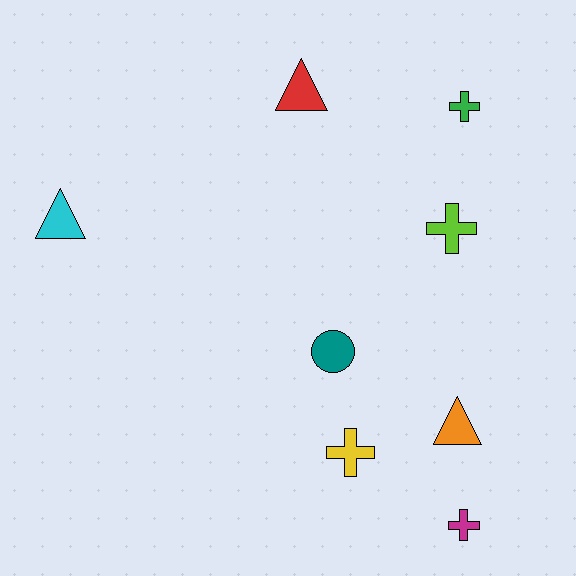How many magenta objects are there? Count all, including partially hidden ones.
There is 1 magenta object.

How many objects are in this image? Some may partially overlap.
There are 8 objects.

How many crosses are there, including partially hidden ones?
There are 4 crosses.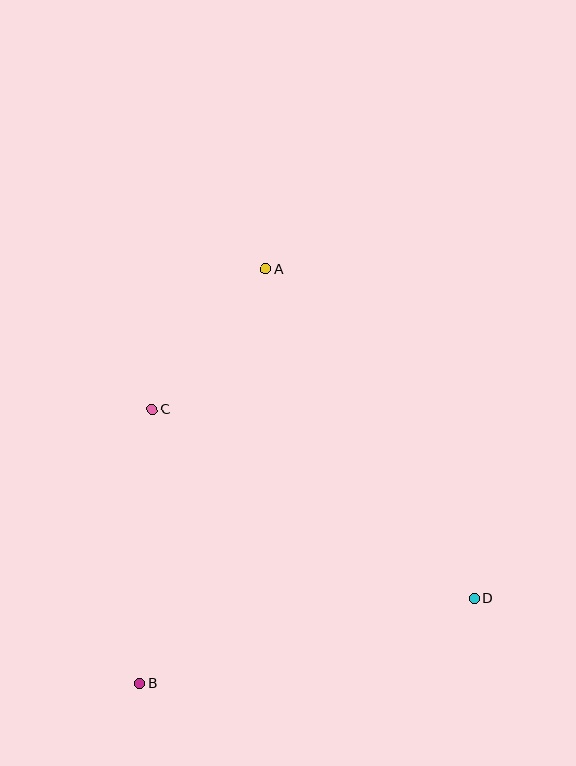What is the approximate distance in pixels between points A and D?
The distance between A and D is approximately 390 pixels.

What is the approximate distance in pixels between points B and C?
The distance between B and C is approximately 274 pixels.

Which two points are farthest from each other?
Points A and B are farthest from each other.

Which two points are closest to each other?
Points A and C are closest to each other.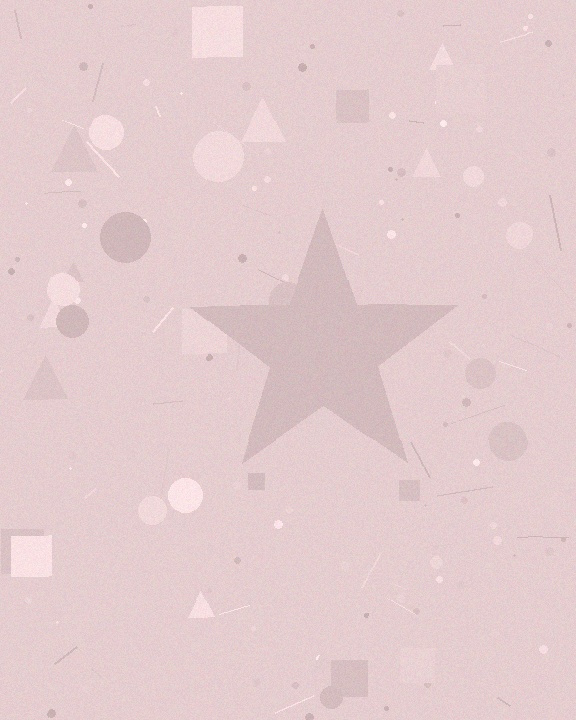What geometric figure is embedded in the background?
A star is embedded in the background.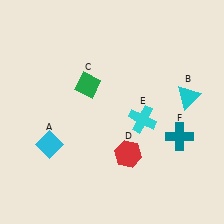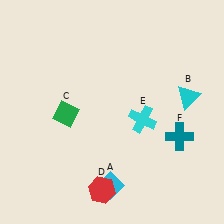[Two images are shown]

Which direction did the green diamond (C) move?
The green diamond (C) moved down.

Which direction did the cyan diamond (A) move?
The cyan diamond (A) moved right.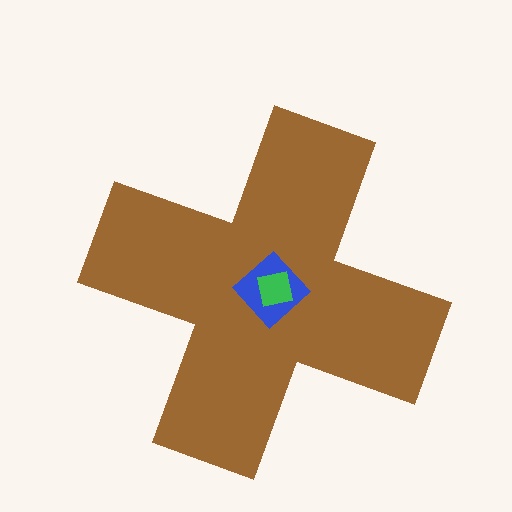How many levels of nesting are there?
3.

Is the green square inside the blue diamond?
Yes.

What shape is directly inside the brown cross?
The blue diamond.